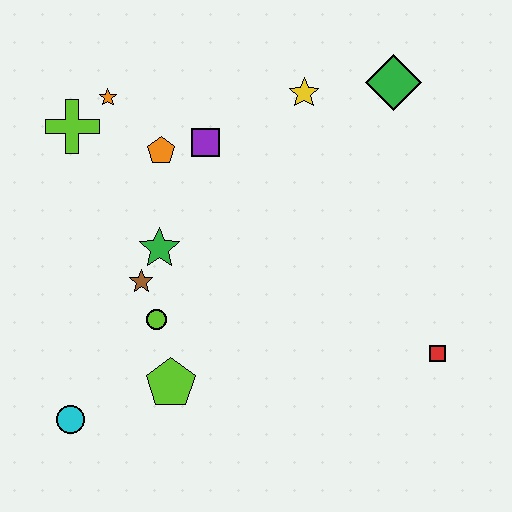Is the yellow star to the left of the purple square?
No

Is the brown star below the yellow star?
Yes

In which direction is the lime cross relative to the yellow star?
The lime cross is to the left of the yellow star.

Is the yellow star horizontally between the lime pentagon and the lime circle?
No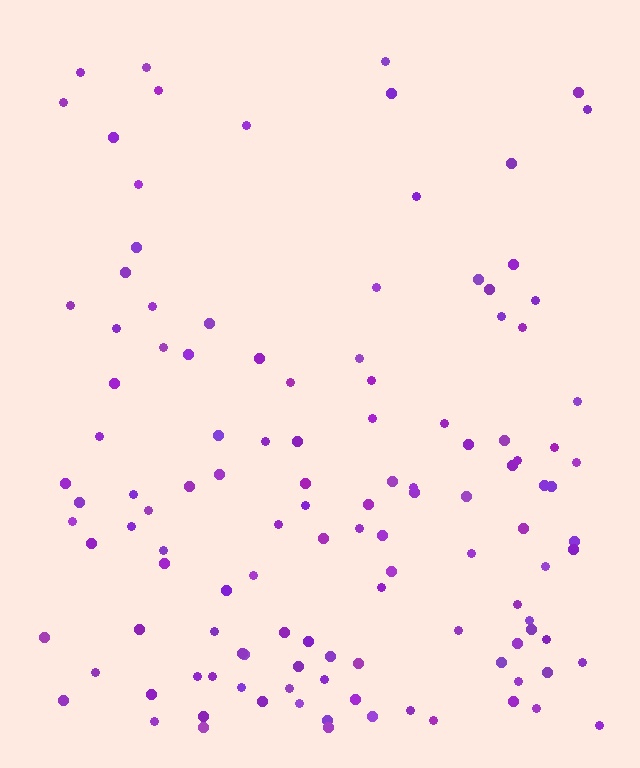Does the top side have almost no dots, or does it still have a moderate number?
Still a moderate number, just noticeably fewer than the bottom.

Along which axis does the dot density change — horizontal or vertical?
Vertical.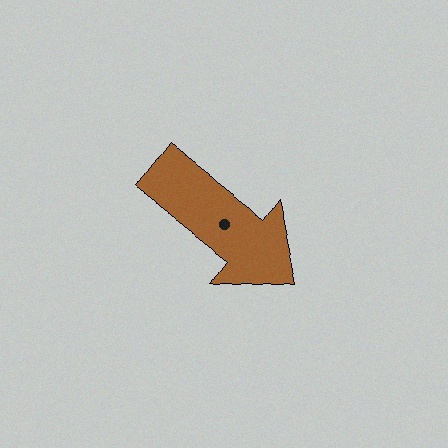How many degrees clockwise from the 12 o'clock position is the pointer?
Approximately 127 degrees.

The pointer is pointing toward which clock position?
Roughly 4 o'clock.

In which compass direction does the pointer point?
Southeast.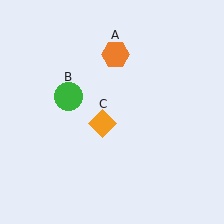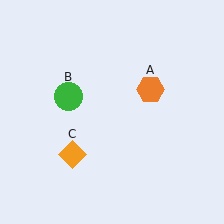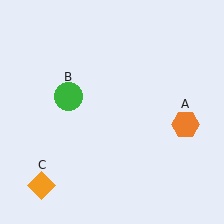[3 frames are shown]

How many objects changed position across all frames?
2 objects changed position: orange hexagon (object A), orange diamond (object C).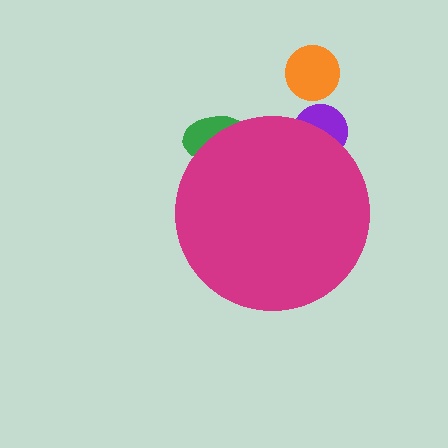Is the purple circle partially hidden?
Yes, the purple circle is partially hidden behind the magenta circle.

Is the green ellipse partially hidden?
Yes, the green ellipse is partially hidden behind the magenta circle.